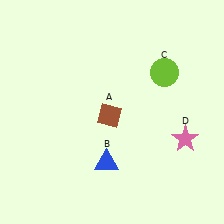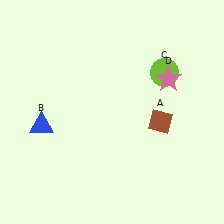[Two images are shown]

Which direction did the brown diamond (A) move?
The brown diamond (A) moved right.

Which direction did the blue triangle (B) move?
The blue triangle (B) moved left.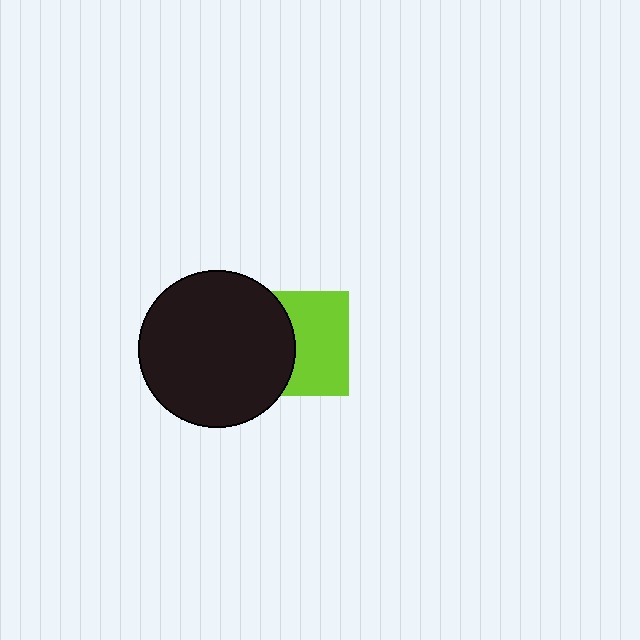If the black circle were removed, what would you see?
You would see the complete lime square.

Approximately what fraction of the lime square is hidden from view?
Roughly 43% of the lime square is hidden behind the black circle.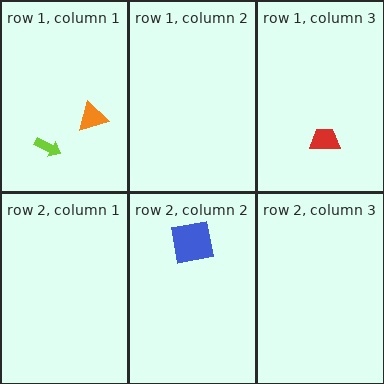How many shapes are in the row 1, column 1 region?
2.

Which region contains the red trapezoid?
The row 1, column 3 region.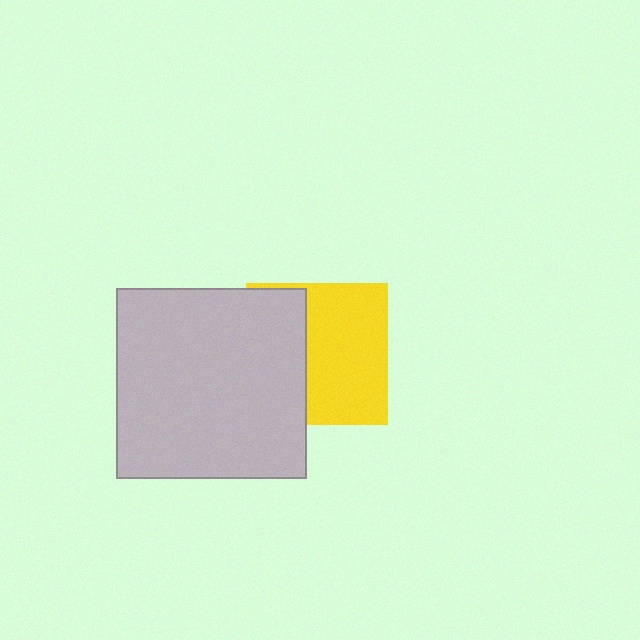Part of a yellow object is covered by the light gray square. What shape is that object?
It is a square.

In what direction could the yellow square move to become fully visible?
The yellow square could move right. That would shift it out from behind the light gray square entirely.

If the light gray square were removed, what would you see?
You would see the complete yellow square.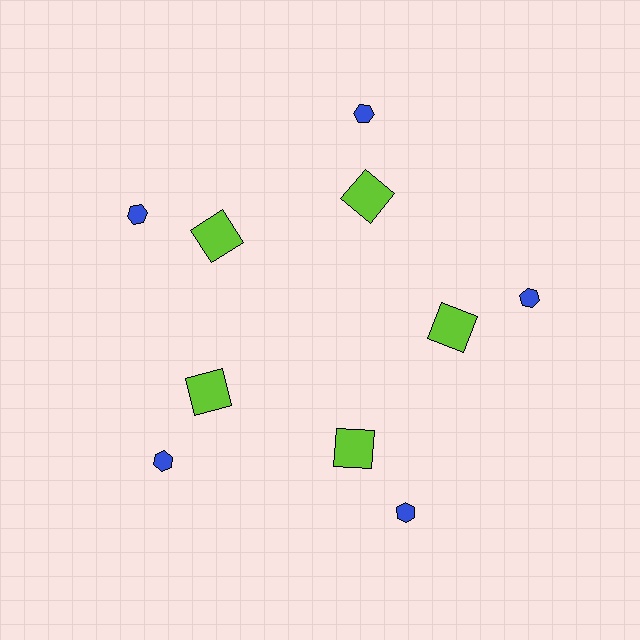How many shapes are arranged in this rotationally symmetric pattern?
There are 10 shapes, arranged in 5 groups of 2.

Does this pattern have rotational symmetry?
Yes, this pattern has 5-fold rotational symmetry. It looks the same after rotating 72 degrees around the center.